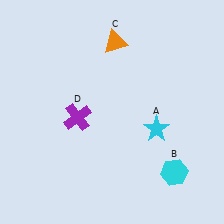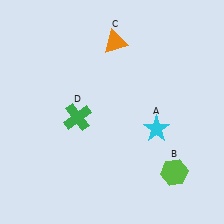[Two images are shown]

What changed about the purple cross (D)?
In Image 1, D is purple. In Image 2, it changed to green.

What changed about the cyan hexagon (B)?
In Image 1, B is cyan. In Image 2, it changed to lime.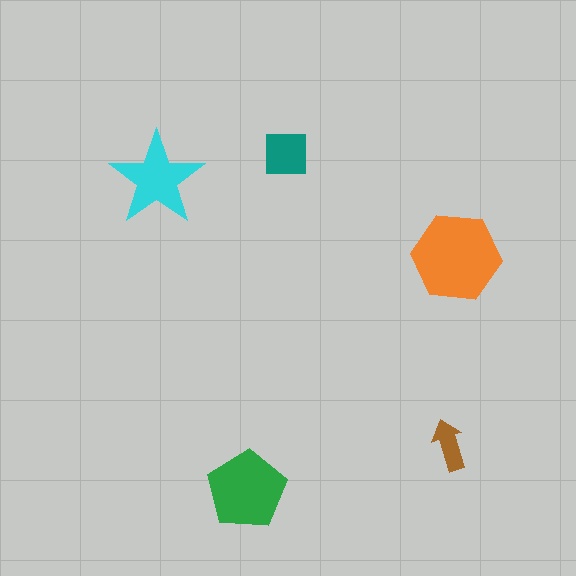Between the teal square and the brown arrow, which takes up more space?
The teal square.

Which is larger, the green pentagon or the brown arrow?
The green pentagon.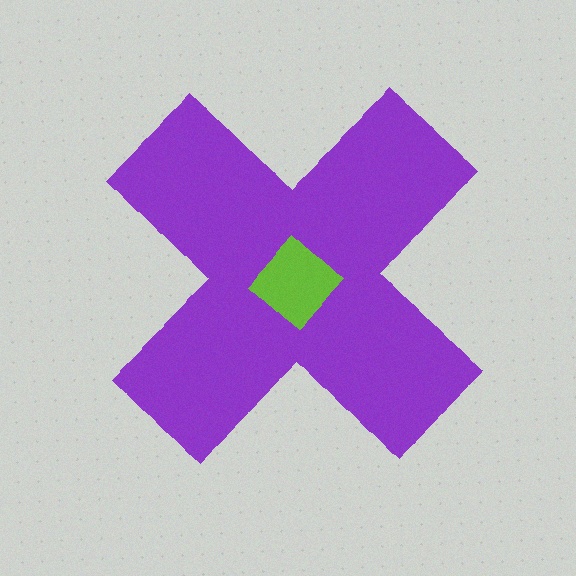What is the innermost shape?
The lime diamond.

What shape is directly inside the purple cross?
The lime diamond.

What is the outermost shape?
The purple cross.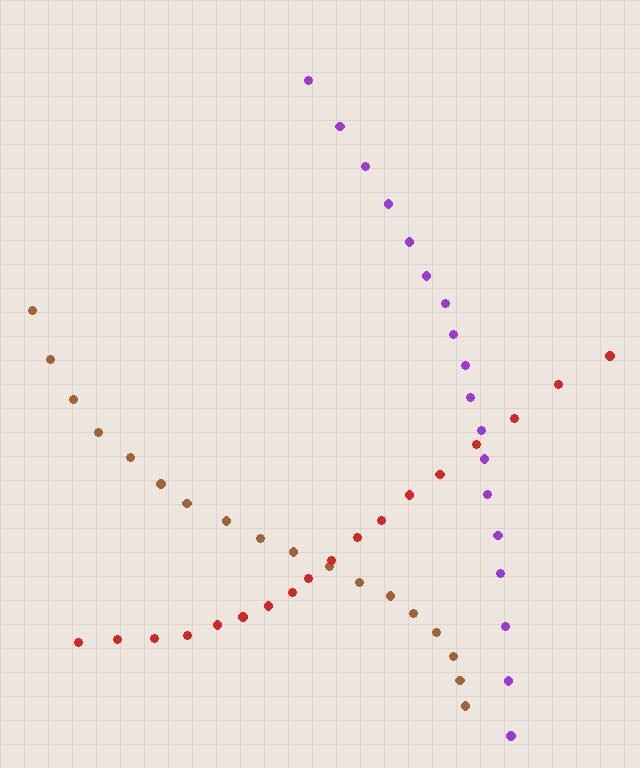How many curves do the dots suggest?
There are 3 distinct paths.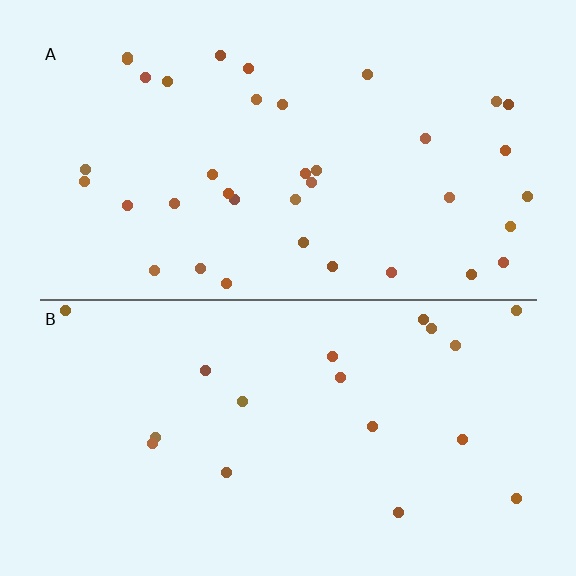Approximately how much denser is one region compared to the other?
Approximately 2.0× — region A over region B.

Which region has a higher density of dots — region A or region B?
A (the top).